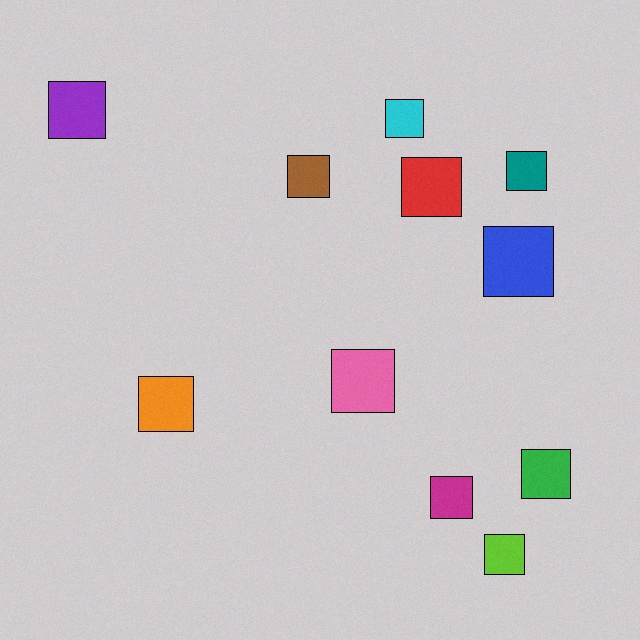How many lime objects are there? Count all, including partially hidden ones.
There is 1 lime object.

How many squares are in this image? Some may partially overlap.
There are 11 squares.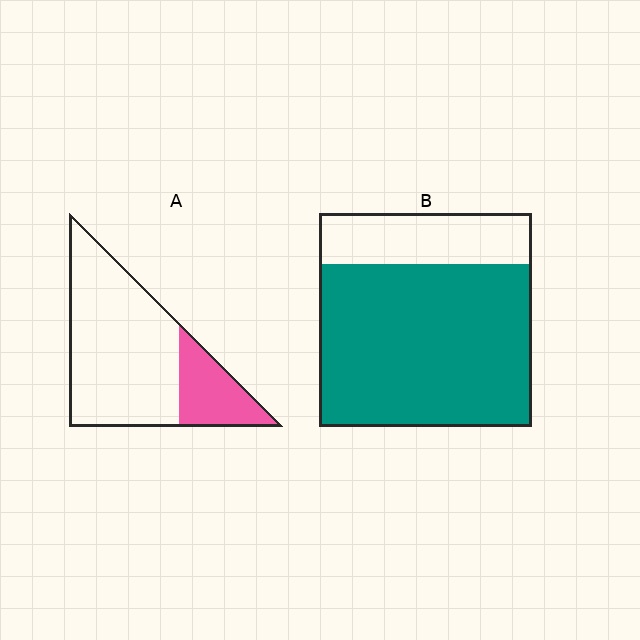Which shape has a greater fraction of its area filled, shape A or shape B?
Shape B.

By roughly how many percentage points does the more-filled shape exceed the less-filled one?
By roughly 50 percentage points (B over A).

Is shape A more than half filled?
No.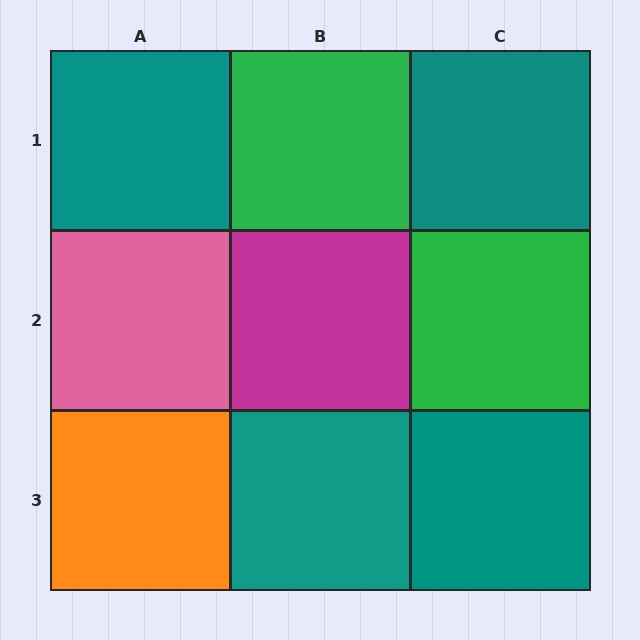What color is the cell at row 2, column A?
Pink.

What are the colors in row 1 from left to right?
Teal, green, teal.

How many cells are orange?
1 cell is orange.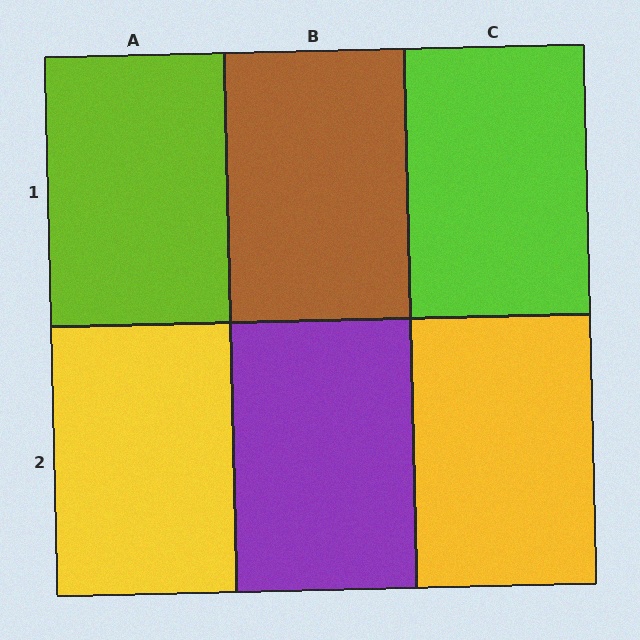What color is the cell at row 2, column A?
Yellow.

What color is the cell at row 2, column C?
Yellow.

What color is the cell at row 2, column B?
Purple.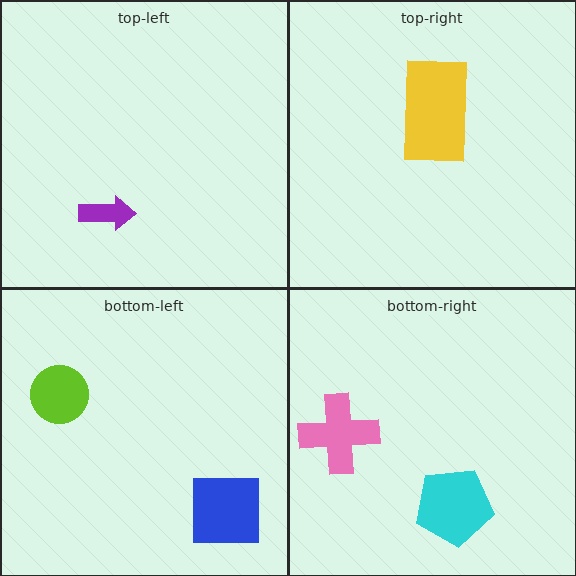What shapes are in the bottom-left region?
The lime circle, the blue square.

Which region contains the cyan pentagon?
The bottom-right region.